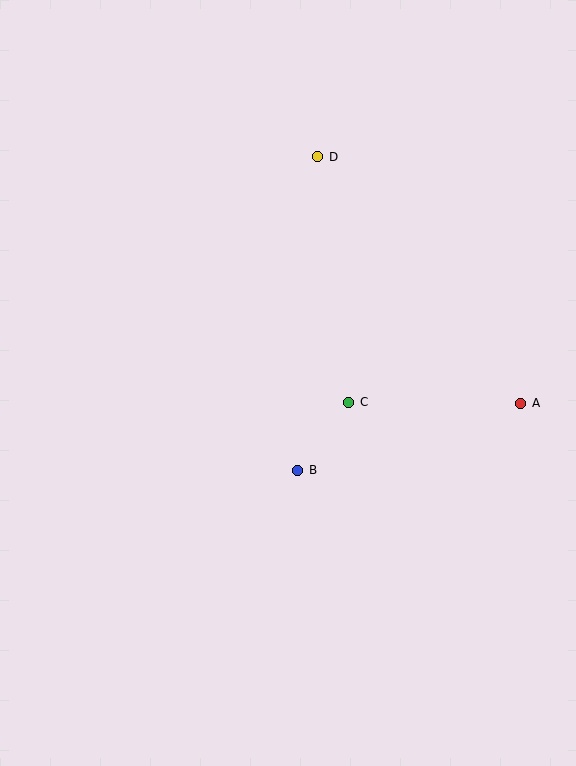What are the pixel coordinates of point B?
Point B is at (298, 470).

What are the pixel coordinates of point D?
Point D is at (318, 157).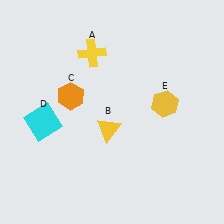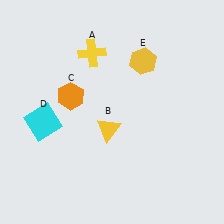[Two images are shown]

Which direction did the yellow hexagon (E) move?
The yellow hexagon (E) moved up.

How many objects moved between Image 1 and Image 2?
1 object moved between the two images.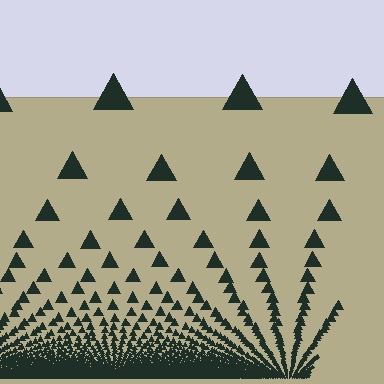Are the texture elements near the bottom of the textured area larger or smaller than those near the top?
Smaller. The gradient is inverted — elements near the bottom are smaller and denser.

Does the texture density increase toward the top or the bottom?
Density increases toward the bottom.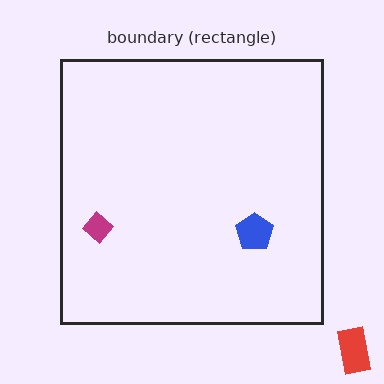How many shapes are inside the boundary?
2 inside, 1 outside.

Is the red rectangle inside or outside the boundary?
Outside.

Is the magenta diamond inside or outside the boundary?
Inside.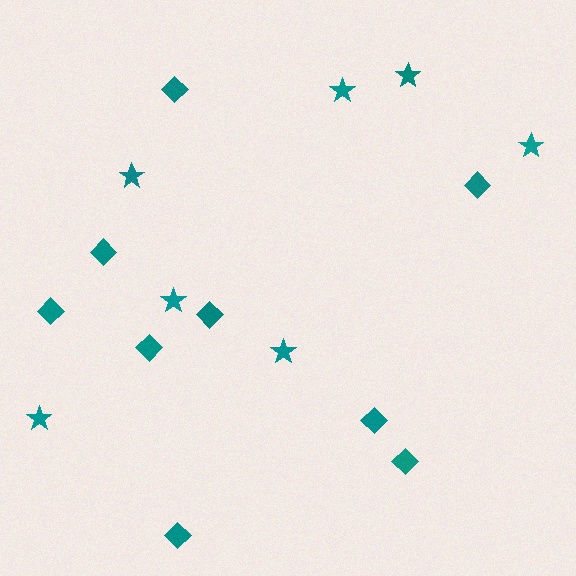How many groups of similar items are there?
There are 2 groups: one group of diamonds (9) and one group of stars (7).